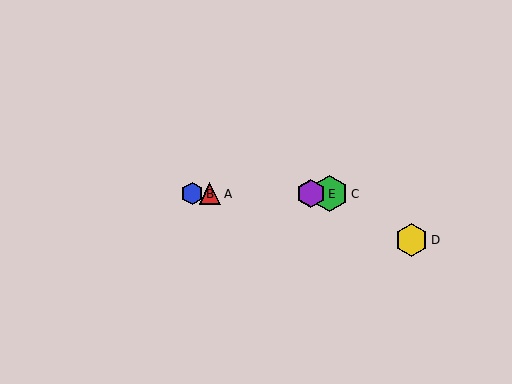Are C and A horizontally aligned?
Yes, both are at y≈194.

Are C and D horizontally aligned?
No, C is at y≈194 and D is at y≈240.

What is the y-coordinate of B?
Object B is at y≈194.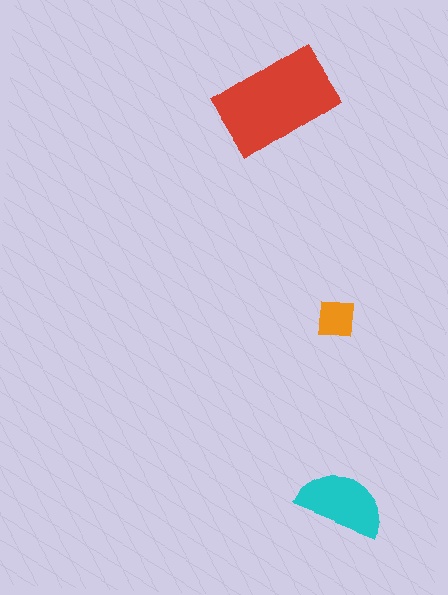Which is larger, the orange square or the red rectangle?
The red rectangle.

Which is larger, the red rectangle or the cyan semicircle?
The red rectangle.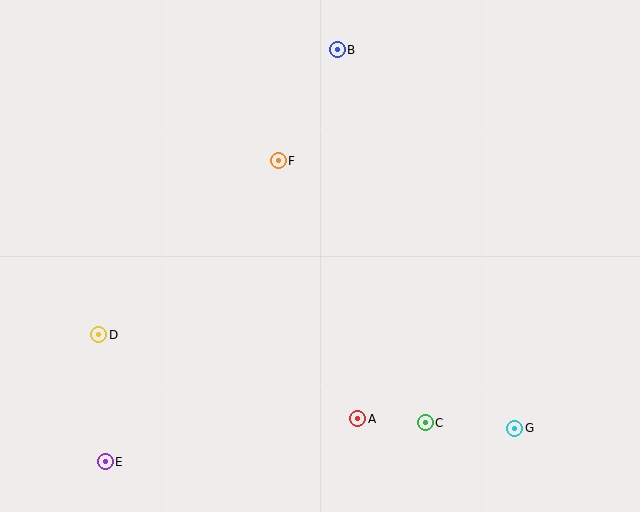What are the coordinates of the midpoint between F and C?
The midpoint between F and C is at (352, 292).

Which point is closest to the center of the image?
Point F at (278, 161) is closest to the center.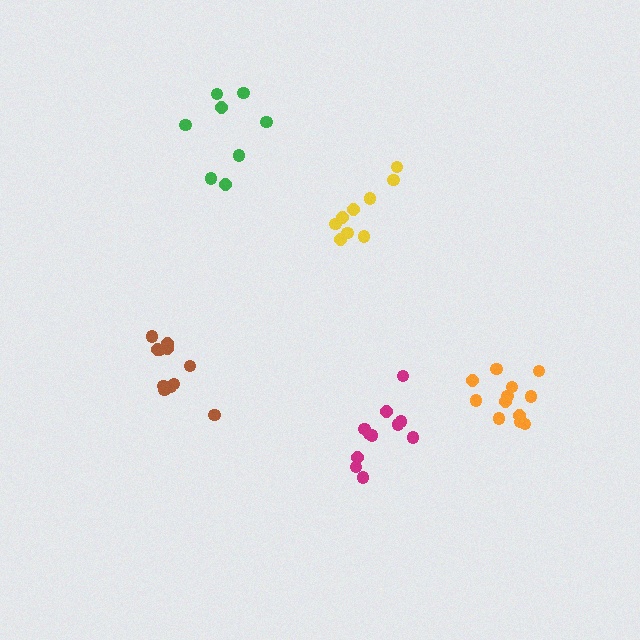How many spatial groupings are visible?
There are 5 spatial groupings.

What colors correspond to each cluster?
The clusters are colored: yellow, green, magenta, brown, orange.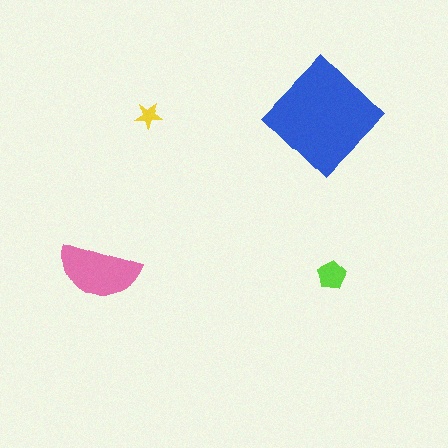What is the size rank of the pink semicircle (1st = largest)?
2nd.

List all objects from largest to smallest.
The blue diamond, the pink semicircle, the lime pentagon, the yellow star.